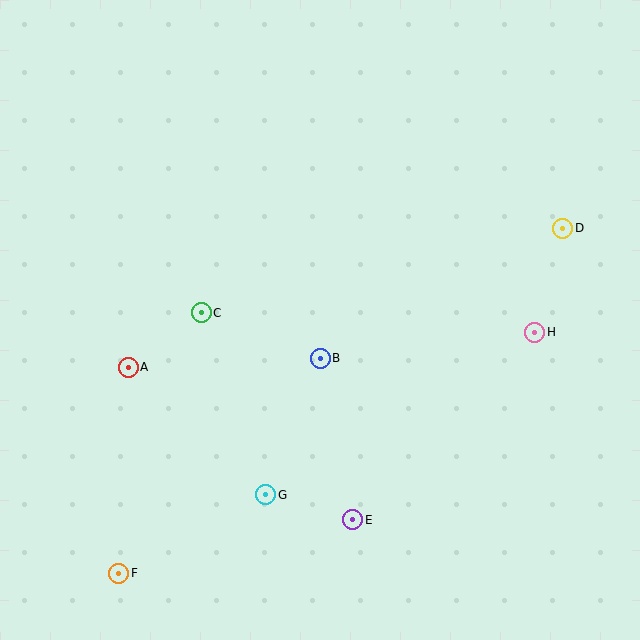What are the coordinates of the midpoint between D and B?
The midpoint between D and B is at (442, 293).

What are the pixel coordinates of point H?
Point H is at (535, 332).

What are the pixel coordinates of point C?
Point C is at (201, 313).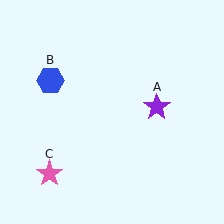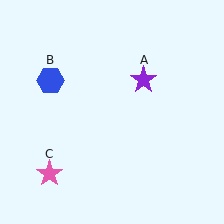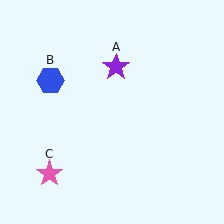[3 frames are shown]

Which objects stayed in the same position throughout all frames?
Blue hexagon (object B) and pink star (object C) remained stationary.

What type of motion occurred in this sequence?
The purple star (object A) rotated counterclockwise around the center of the scene.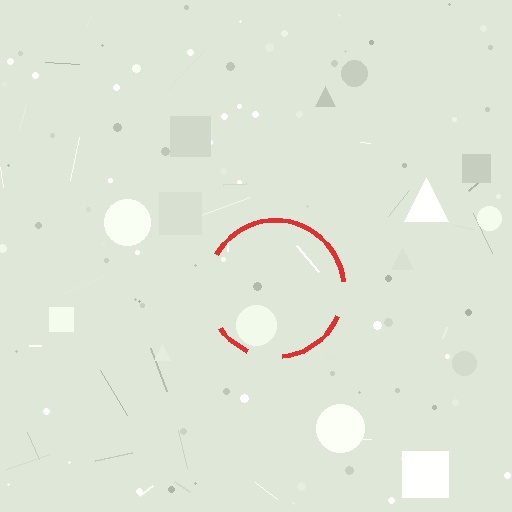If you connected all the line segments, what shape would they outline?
They would outline a circle.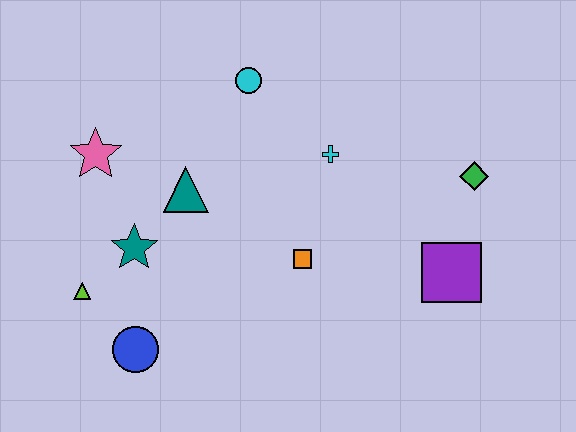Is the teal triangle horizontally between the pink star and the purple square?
Yes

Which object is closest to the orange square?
The cyan cross is closest to the orange square.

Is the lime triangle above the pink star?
No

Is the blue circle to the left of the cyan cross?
Yes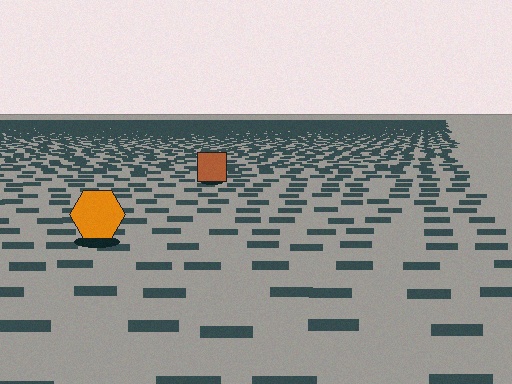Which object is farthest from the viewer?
The brown square is farthest from the viewer. It appears smaller and the ground texture around it is denser.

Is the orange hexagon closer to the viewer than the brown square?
Yes. The orange hexagon is closer — you can tell from the texture gradient: the ground texture is coarser near it.